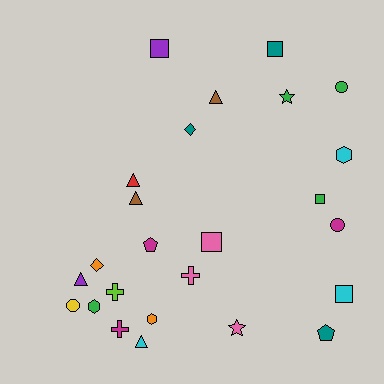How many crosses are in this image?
There are 3 crosses.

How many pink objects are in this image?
There are 3 pink objects.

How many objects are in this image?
There are 25 objects.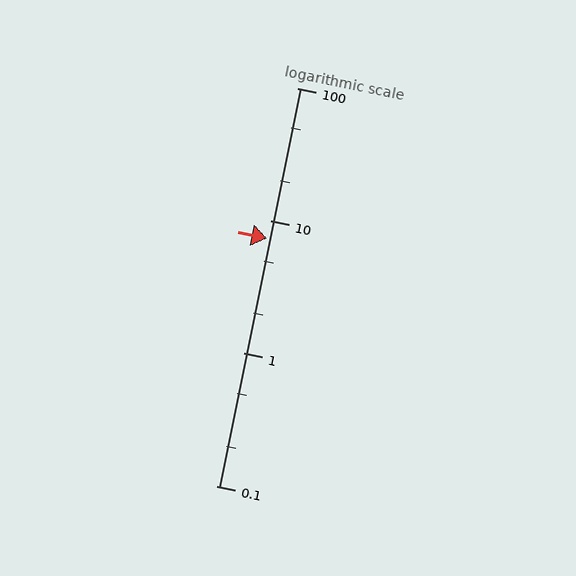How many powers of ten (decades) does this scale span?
The scale spans 3 decades, from 0.1 to 100.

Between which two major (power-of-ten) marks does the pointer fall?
The pointer is between 1 and 10.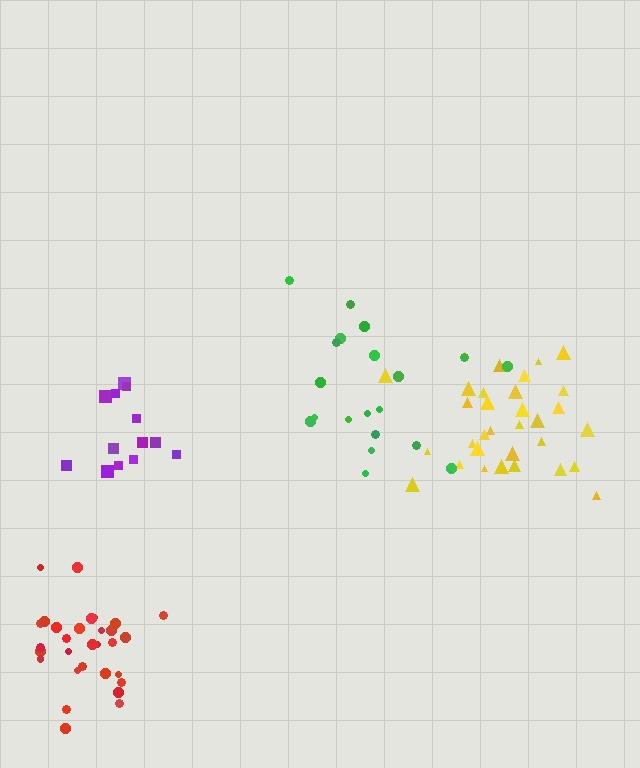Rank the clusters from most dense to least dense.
red, yellow, purple, green.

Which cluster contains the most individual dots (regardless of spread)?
Yellow (33).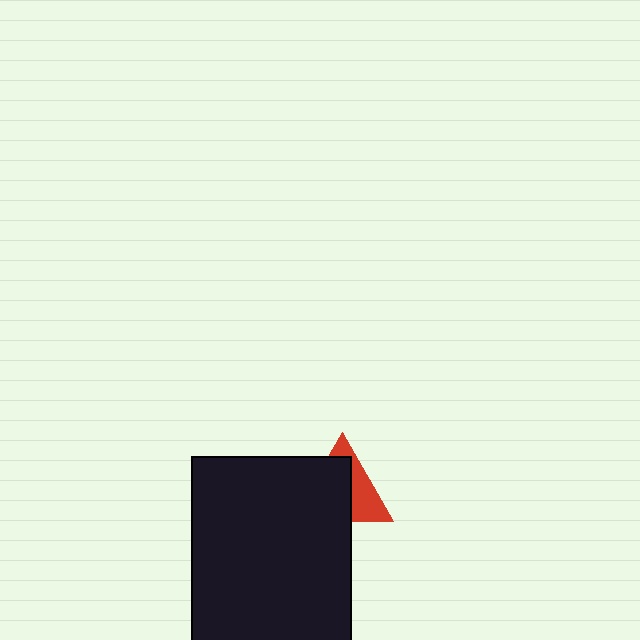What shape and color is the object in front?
The object in front is a black rectangle.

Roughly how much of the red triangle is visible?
A small part of it is visible (roughly 40%).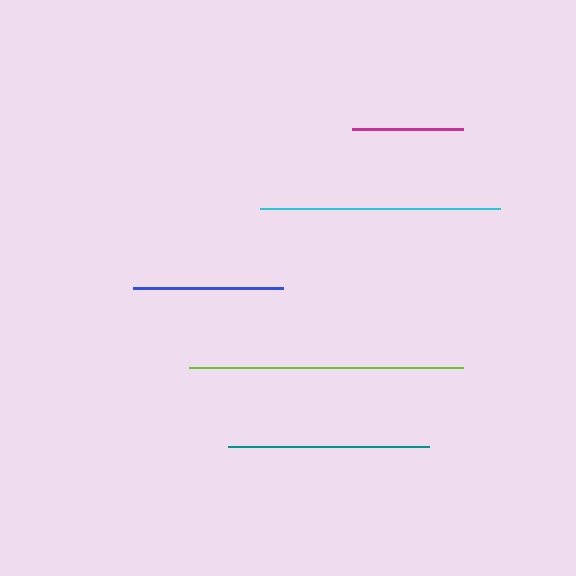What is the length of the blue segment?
The blue segment is approximately 149 pixels long.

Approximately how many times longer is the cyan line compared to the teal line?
The cyan line is approximately 1.2 times the length of the teal line.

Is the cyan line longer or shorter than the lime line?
The lime line is longer than the cyan line.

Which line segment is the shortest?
The magenta line is the shortest at approximately 111 pixels.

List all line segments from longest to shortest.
From longest to shortest: lime, cyan, teal, blue, magenta.